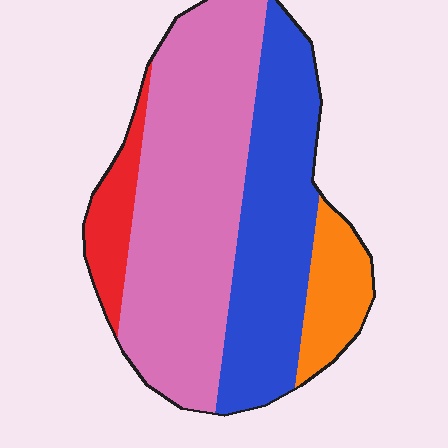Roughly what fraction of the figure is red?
Red covers roughly 10% of the figure.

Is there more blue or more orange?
Blue.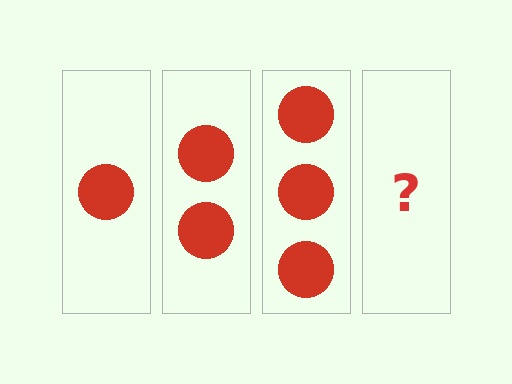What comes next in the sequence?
The next element should be 4 circles.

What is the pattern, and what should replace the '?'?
The pattern is that each step adds one more circle. The '?' should be 4 circles.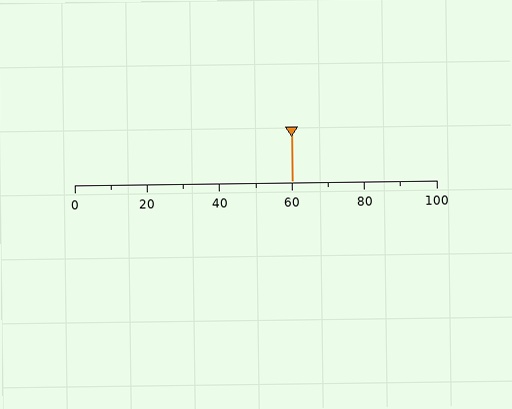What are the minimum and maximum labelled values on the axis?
The axis runs from 0 to 100.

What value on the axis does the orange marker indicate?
The marker indicates approximately 60.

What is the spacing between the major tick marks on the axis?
The major ticks are spaced 20 apart.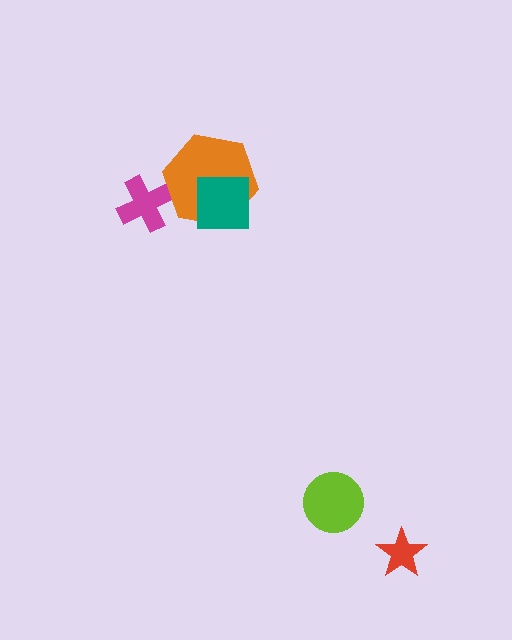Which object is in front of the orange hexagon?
The teal square is in front of the orange hexagon.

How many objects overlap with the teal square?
1 object overlaps with the teal square.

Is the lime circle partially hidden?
No, no other shape covers it.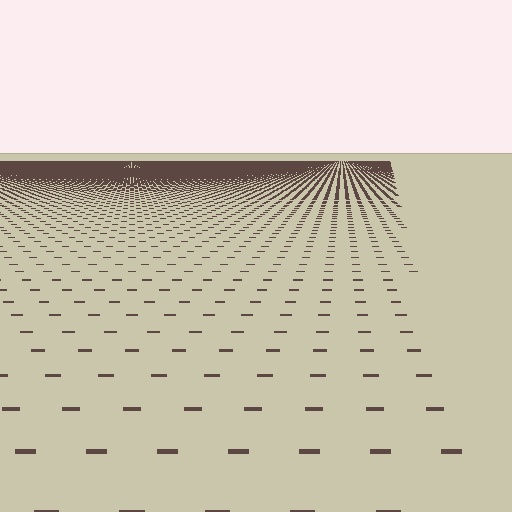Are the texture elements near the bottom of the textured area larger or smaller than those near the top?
Larger. Near the bottom, elements are closer to the viewer and appear at a bigger on-screen size.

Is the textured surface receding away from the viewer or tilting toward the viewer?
The surface is receding away from the viewer. Texture elements get smaller and denser toward the top.